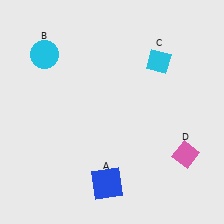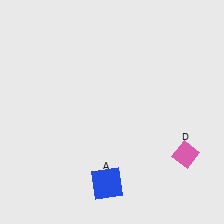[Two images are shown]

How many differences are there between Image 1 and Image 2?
There are 2 differences between the two images.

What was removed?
The cyan diamond (C), the cyan circle (B) were removed in Image 2.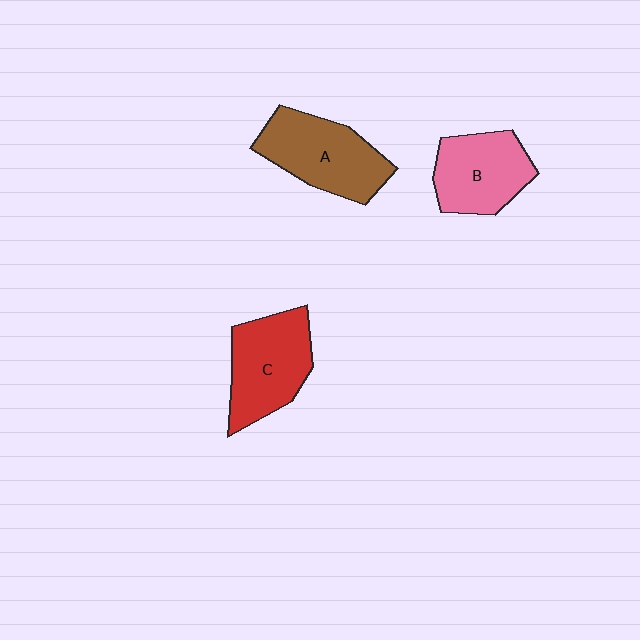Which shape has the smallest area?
Shape B (pink).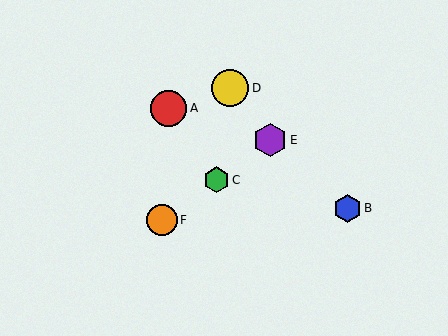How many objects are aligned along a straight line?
3 objects (C, E, F) are aligned along a straight line.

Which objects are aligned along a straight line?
Objects C, E, F are aligned along a straight line.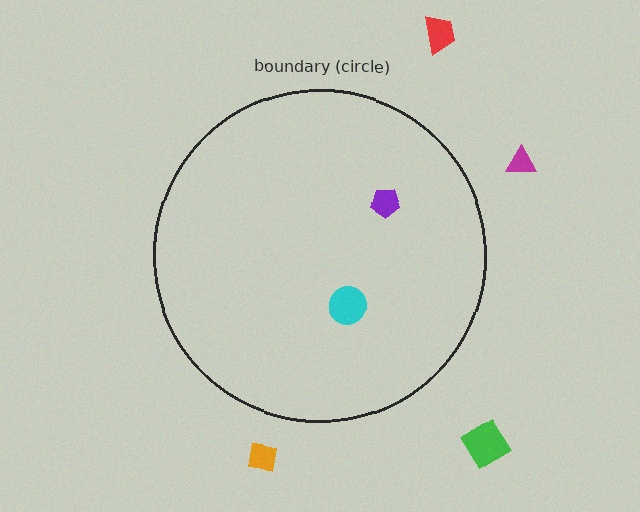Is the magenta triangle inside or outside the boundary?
Outside.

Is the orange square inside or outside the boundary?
Outside.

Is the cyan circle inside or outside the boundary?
Inside.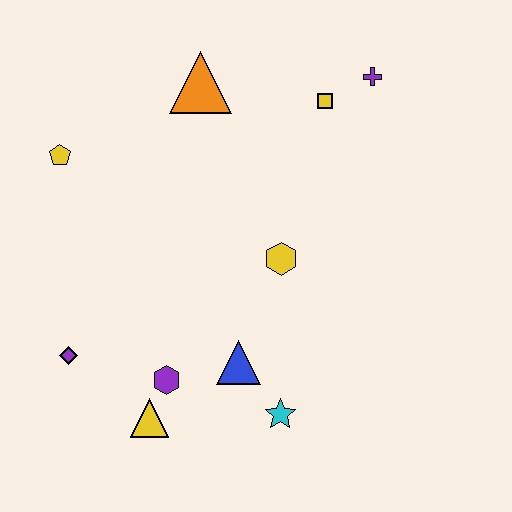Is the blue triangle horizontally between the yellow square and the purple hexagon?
Yes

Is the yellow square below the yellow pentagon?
No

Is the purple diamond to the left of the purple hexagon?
Yes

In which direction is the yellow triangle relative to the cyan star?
The yellow triangle is to the left of the cyan star.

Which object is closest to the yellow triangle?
The purple hexagon is closest to the yellow triangle.